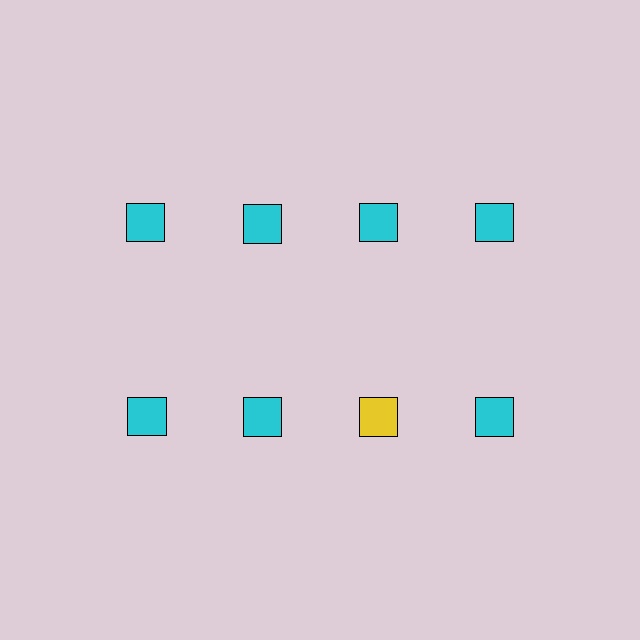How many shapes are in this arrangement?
There are 8 shapes arranged in a grid pattern.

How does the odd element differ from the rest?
It has a different color: yellow instead of cyan.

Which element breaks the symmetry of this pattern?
The yellow square in the second row, center column breaks the symmetry. All other shapes are cyan squares.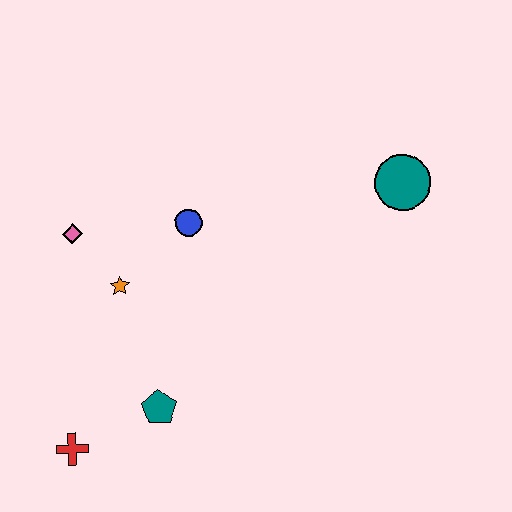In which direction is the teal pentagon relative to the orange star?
The teal pentagon is below the orange star.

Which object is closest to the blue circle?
The orange star is closest to the blue circle.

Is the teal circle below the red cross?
No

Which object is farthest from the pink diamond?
The teal circle is farthest from the pink diamond.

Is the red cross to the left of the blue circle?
Yes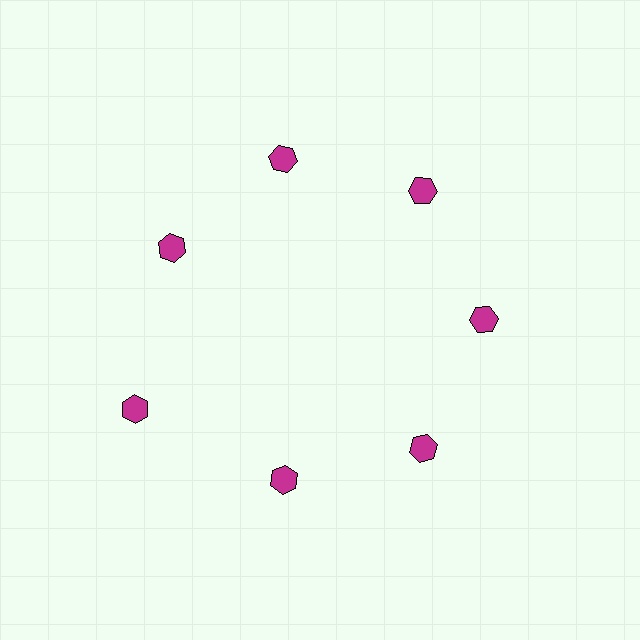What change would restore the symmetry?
The symmetry would be restored by moving it inward, back onto the ring so that all 7 hexagons sit at equal angles and equal distance from the center.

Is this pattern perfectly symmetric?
No. The 7 magenta hexagons are arranged in a ring, but one element near the 8 o'clock position is pushed outward from the center, breaking the 7-fold rotational symmetry.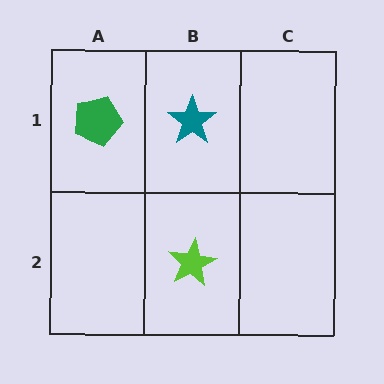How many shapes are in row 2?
1 shape.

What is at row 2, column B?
A lime star.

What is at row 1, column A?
A green pentagon.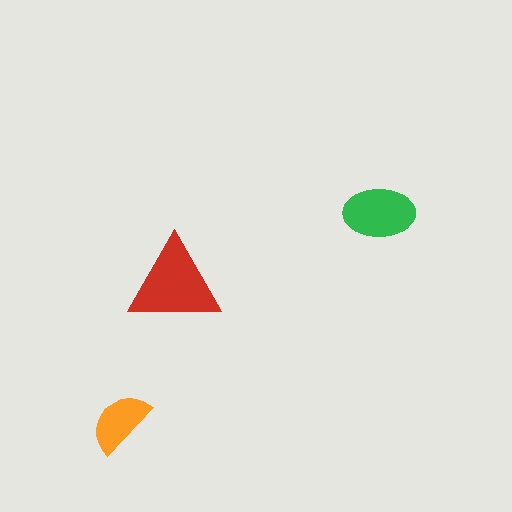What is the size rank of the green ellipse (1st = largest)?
2nd.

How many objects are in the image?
There are 3 objects in the image.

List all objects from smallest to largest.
The orange semicircle, the green ellipse, the red triangle.